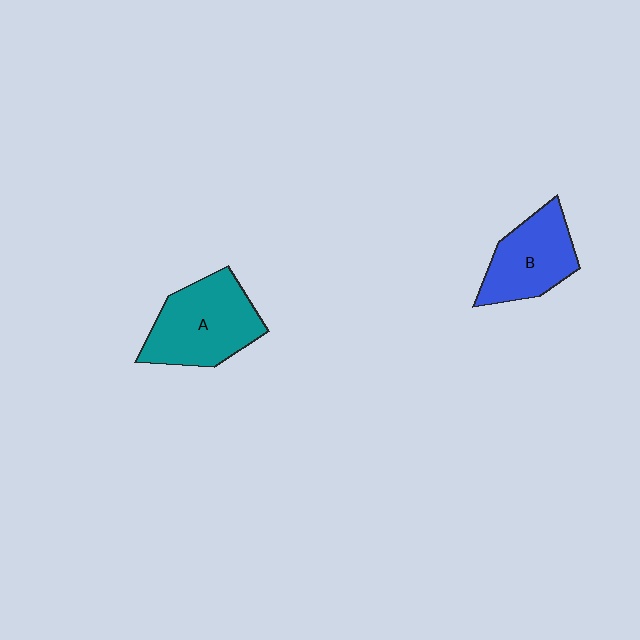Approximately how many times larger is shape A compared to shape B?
Approximately 1.2 times.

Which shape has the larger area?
Shape A (teal).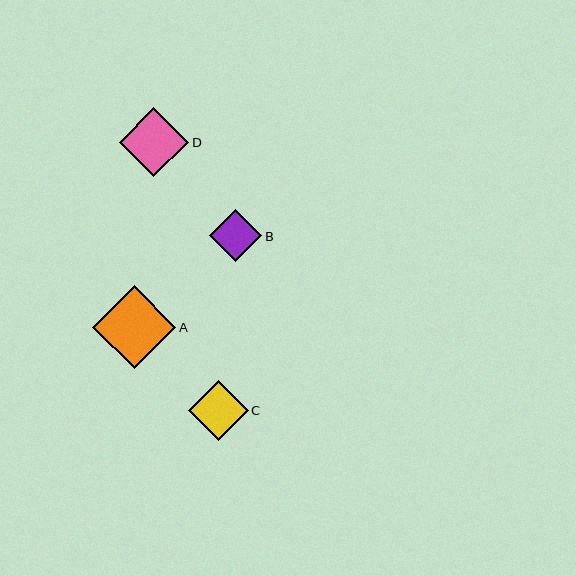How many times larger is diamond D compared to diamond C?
Diamond D is approximately 1.2 times the size of diamond C.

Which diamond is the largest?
Diamond A is the largest with a size of approximately 83 pixels.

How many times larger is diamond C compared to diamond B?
Diamond C is approximately 1.1 times the size of diamond B.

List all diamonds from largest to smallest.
From largest to smallest: A, D, C, B.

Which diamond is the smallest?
Diamond B is the smallest with a size of approximately 52 pixels.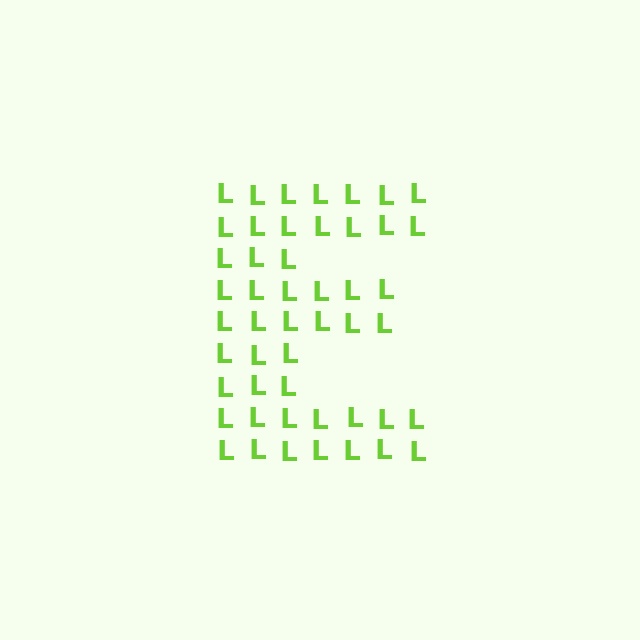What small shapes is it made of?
It is made of small letter L's.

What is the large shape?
The large shape is the letter E.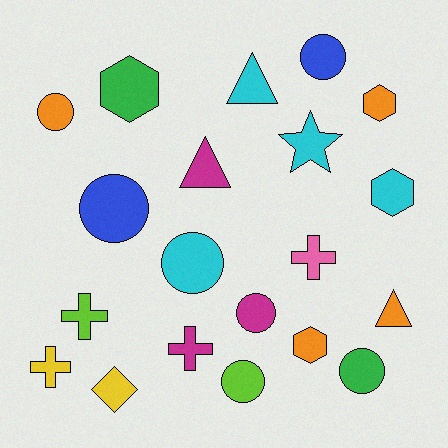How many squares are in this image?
There are no squares.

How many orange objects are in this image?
There are 4 orange objects.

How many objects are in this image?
There are 20 objects.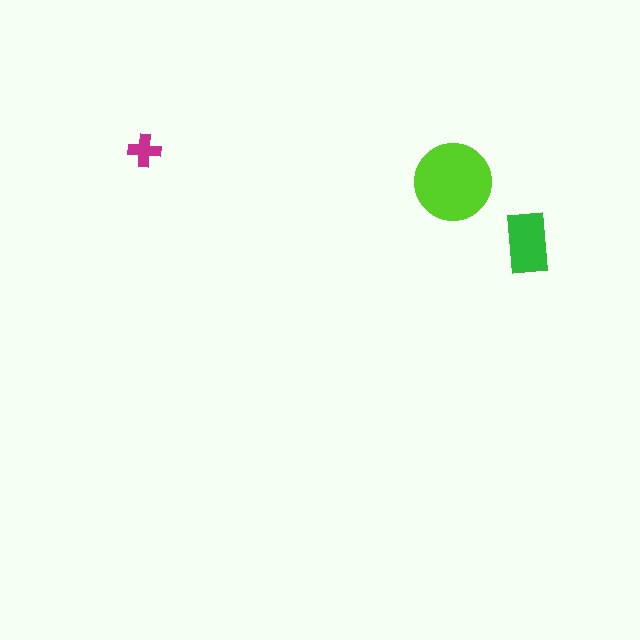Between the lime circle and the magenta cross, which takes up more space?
The lime circle.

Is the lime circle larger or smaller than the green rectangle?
Larger.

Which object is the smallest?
The magenta cross.